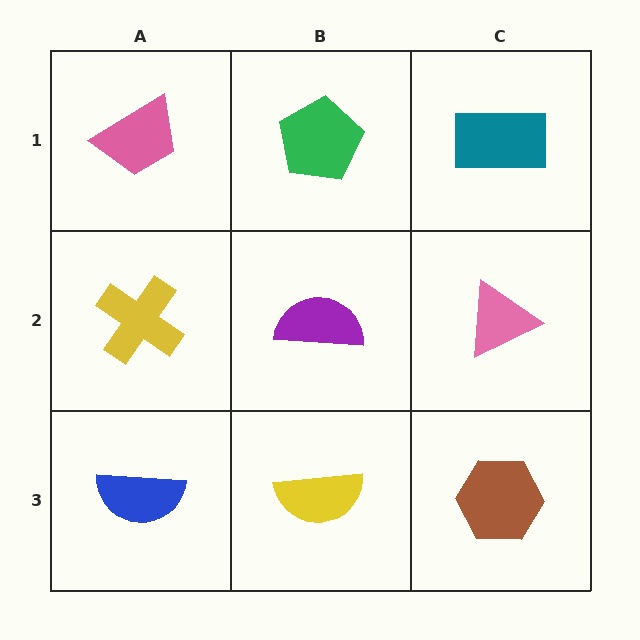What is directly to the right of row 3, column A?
A yellow semicircle.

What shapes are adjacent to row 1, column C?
A pink triangle (row 2, column C), a green pentagon (row 1, column B).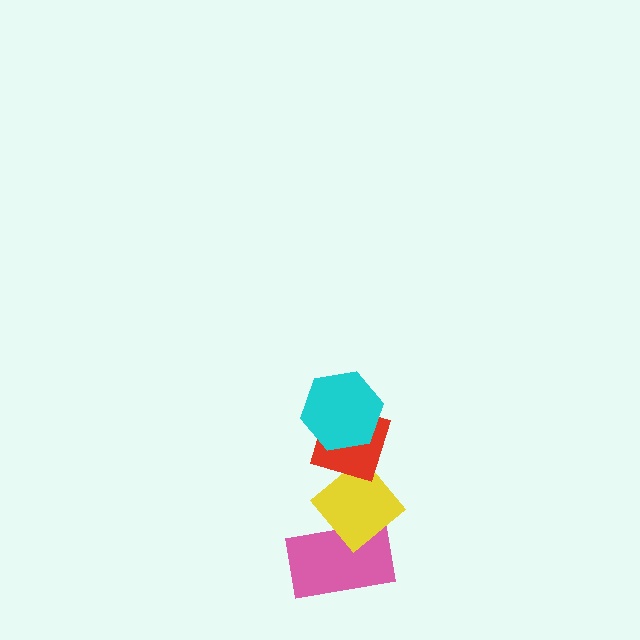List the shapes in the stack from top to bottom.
From top to bottom: the cyan hexagon, the red diamond, the yellow diamond, the pink rectangle.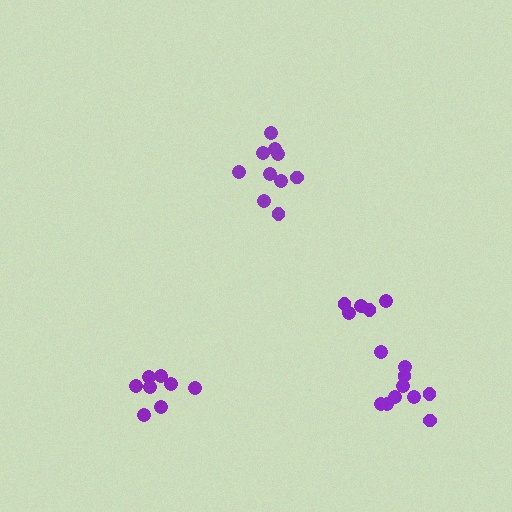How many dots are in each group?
Group 1: 8 dots, Group 2: 10 dots, Group 3: 5 dots, Group 4: 10 dots (33 total).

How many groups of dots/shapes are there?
There are 4 groups.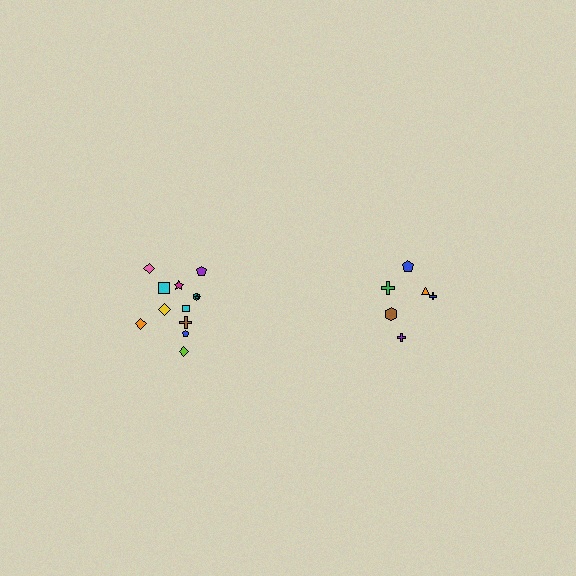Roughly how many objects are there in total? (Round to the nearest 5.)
Roughly 20 objects in total.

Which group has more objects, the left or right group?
The left group.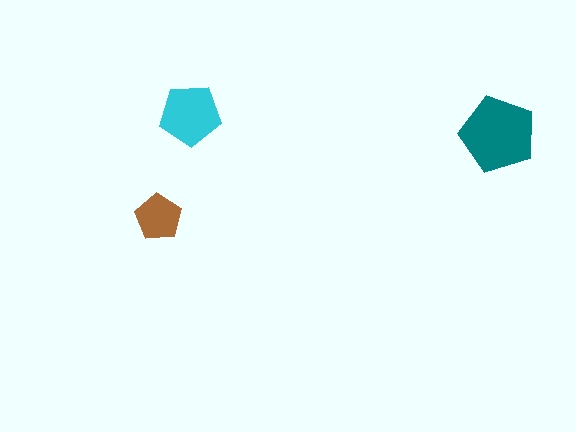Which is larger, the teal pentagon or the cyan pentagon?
The teal one.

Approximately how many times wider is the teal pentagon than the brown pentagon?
About 1.5 times wider.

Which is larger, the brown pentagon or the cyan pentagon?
The cyan one.